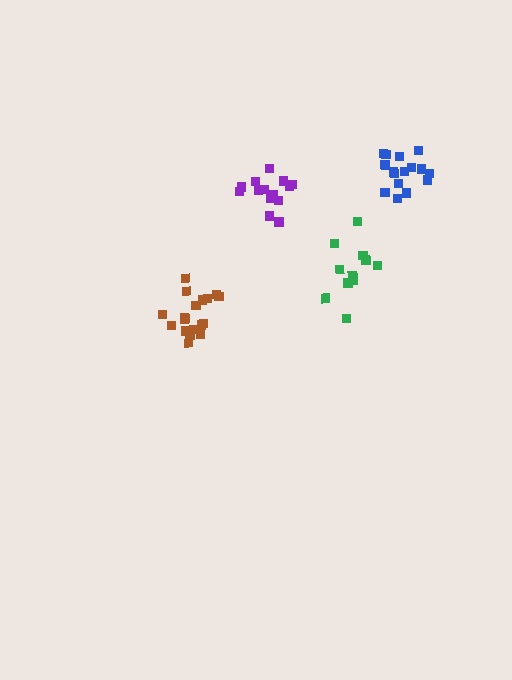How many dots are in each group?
Group 1: 14 dots, Group 2: 18 dots, Group 3: 17 dots, Group 4: 12 dots (61 total).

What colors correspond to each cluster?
The clusters are colored: purple, brown, blue, green.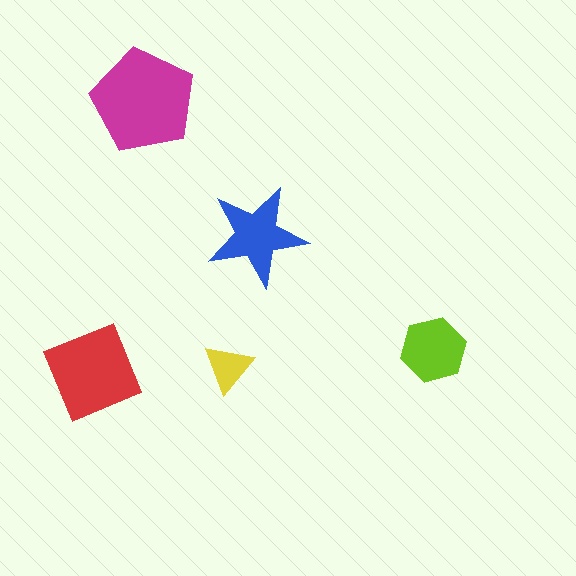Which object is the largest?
The magenta pentagon.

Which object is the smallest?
The yellow triangle.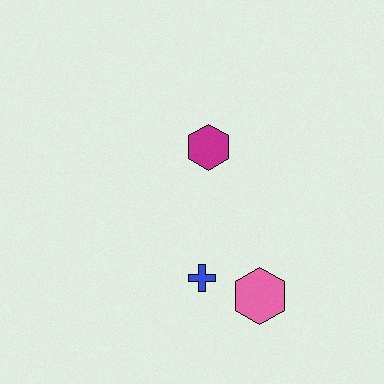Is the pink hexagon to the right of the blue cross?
Yes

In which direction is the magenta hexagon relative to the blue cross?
The magenta hexagon is above the blue cross.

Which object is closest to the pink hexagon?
The blue cross is closest to the pink hexagon.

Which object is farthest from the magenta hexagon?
The pink hexagon is farthest from the magenta hexagon.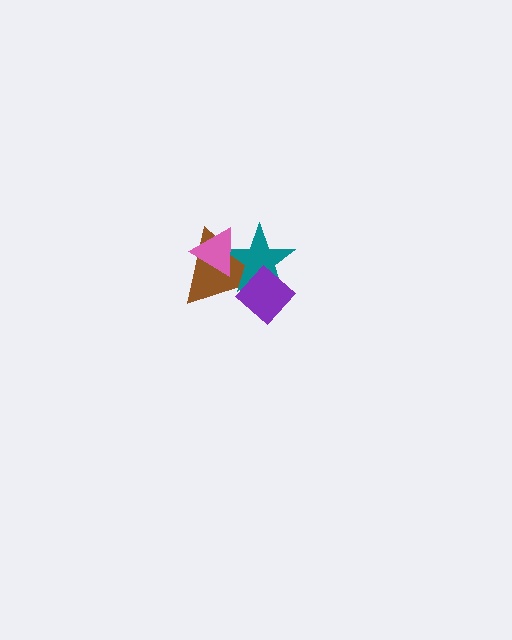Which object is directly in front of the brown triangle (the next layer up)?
The teal star is directly in front of the brown triangle.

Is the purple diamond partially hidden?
No, no other shape covers it.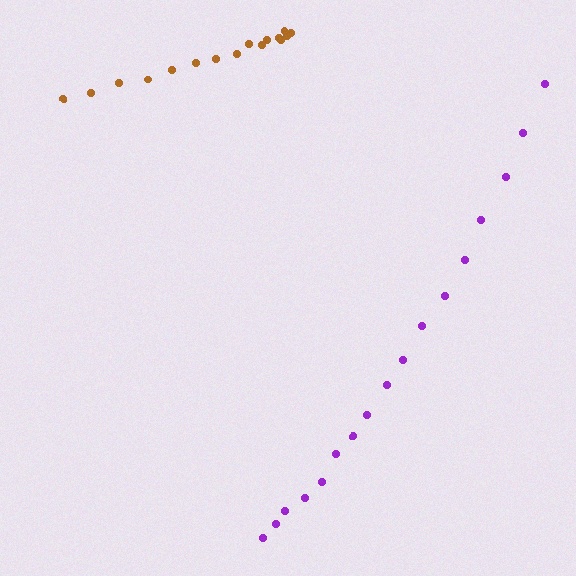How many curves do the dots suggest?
There are 2 distinct paths.